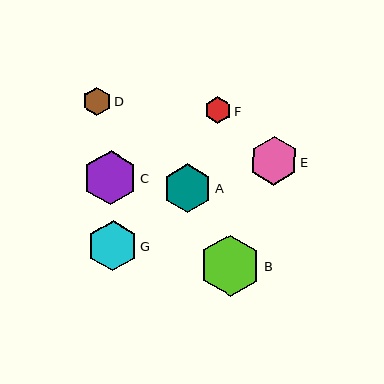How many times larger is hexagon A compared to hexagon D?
Hexagon A is approximately 1.7 times the size of hexagon D.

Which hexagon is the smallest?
Hexagon F is the smallest with a size of approximately 27 pixels.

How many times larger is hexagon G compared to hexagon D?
Hexagon G is approximately 1.8 times the size of hexagon D.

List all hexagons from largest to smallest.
From largest to smallest: B, C, G, A, E, D, F.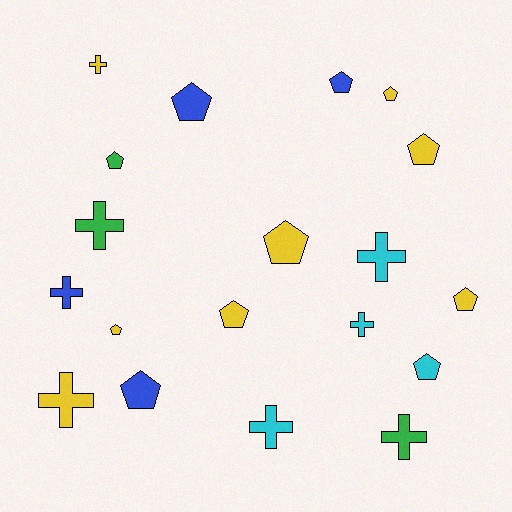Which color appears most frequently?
Yellow, with 8 objects.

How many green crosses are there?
There are 2 green crosses.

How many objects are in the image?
There are 19 objects.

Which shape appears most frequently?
Pentagon, with 11 objects.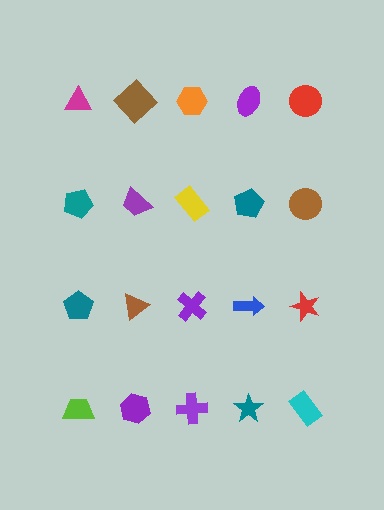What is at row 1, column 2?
A brown diamond.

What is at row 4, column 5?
A cyan rectangle.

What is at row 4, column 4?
A teal star.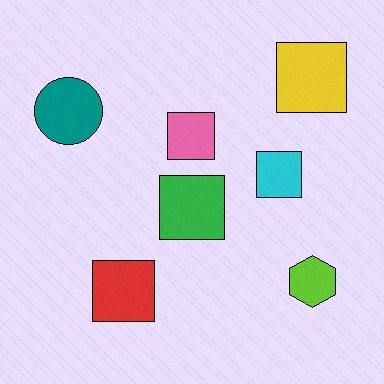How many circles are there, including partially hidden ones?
There is 1 circle.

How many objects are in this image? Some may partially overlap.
There are 7 objects.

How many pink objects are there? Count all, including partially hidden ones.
There is 1 pink object.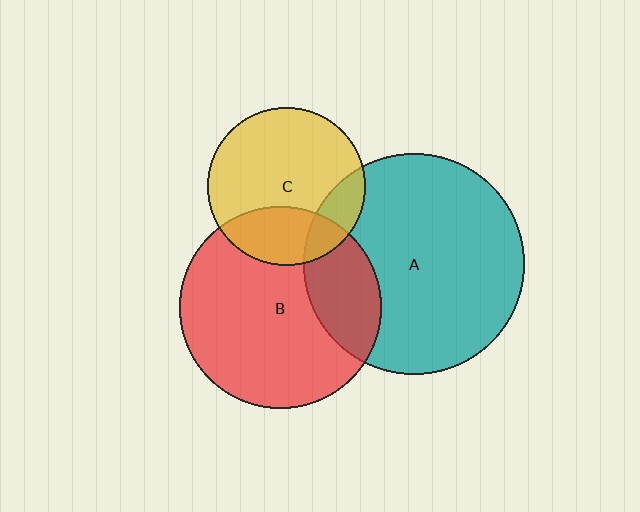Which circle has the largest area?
Circle A (teal).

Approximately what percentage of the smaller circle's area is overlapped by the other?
Approximately 15%.